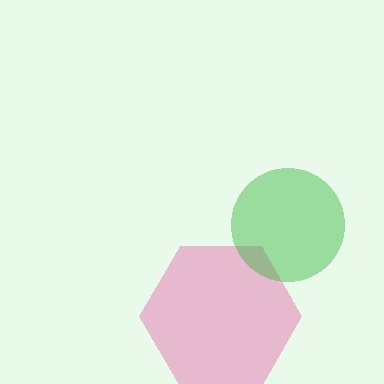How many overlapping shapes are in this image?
There are 2 overlapping shapes in the image.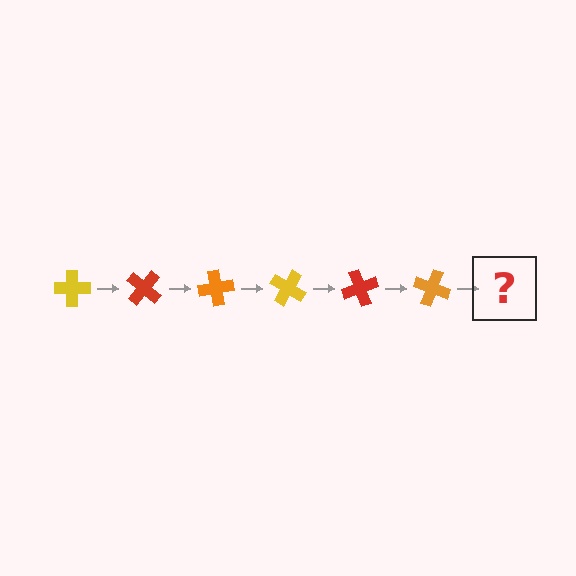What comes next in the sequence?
The next element should be a yellow cross, rotated 240 degrees from the start.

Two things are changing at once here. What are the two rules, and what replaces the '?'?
The two rules are that it rotates 40 degrees each step and the color cycles through yellow, red, and orange. The '?' should be a yellow cross, rotated 240 degrees from the start.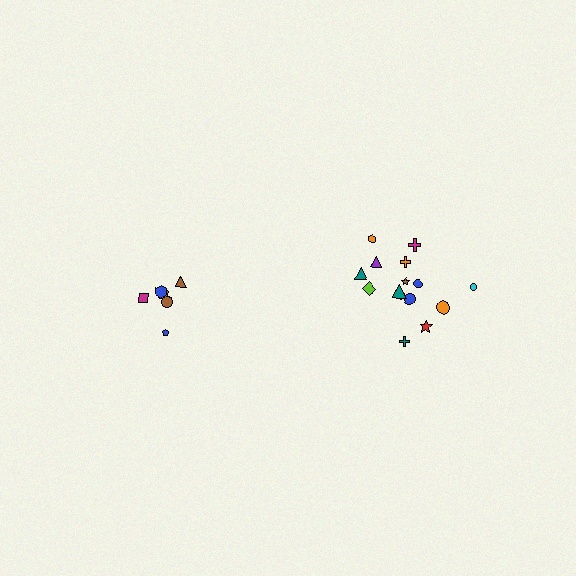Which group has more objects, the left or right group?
The right group.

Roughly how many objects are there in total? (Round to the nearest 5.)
Roughly 20 objects in total.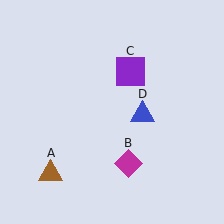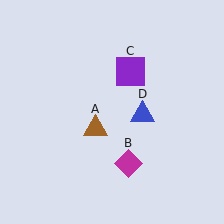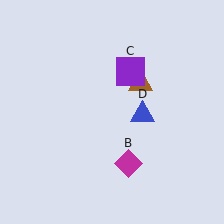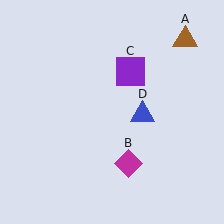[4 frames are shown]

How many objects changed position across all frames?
1 object changed position: brown triangle (object A).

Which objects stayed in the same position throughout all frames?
Magenta diamond (object B) and purple square (object C) and blue triangle (object D) remained stationary.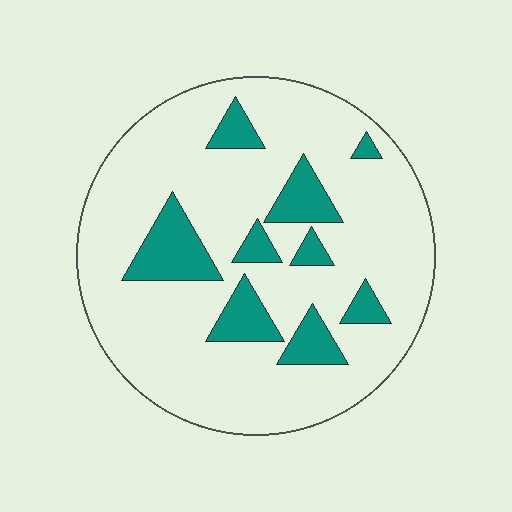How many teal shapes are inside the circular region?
9.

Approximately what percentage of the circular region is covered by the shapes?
Approximately 20%.